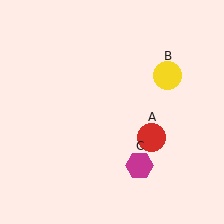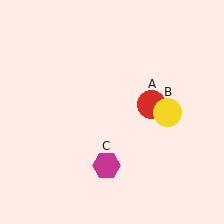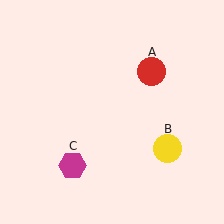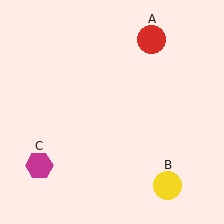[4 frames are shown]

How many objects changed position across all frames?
3 objects changed position: red circle (object A), yellow circle (object B), magenta hexagon (object C).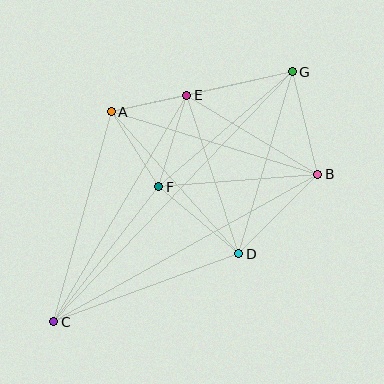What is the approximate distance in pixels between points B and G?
The distance between B and G is approximately 106 pixels.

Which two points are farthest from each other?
Points C and G are farthest from each other.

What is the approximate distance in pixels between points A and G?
The distance between A and G is approximately 185 pixels.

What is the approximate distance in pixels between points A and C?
The distance between A and C is approximately 218 pixels.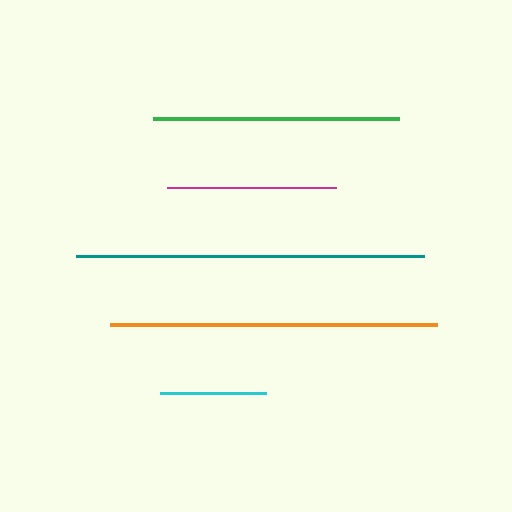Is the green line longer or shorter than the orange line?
The orange line is longer than the green line.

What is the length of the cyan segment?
The cyan segment is approximately 106 pixels long.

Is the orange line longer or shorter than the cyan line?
The orange line is longer than the cyan line.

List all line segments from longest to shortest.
From longest to shortest: teal, orange, green, magenta, cyan.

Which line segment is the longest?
The teal line is the longest at approximately 348 pixels.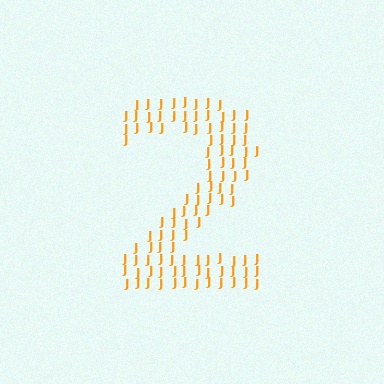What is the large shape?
The large shape is the digit 2.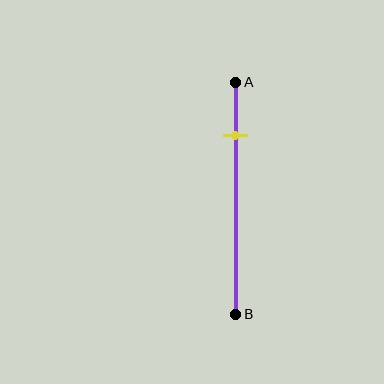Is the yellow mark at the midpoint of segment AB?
No, the mark is at about 25% from A, not at the 50% midpoint.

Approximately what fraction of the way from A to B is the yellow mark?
The yellow mark is approximately 25% of the way from A to B.